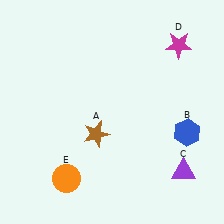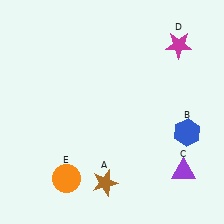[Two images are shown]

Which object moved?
The brown star (A) moved down.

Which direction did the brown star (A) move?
The brown star (A) moved down.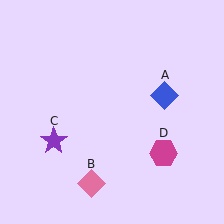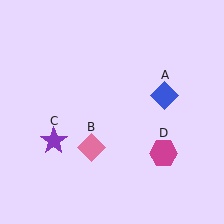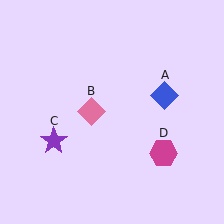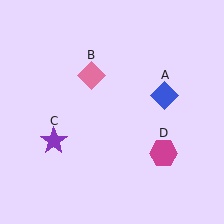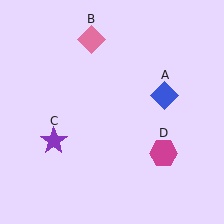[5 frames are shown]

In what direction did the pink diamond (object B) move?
The pink diamond (object B) moved up.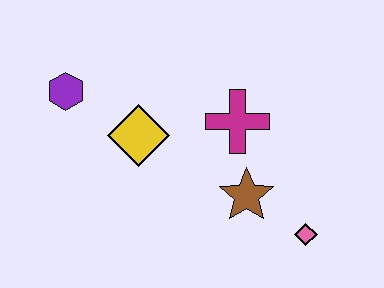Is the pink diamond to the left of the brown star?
No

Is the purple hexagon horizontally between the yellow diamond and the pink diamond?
No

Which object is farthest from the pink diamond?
The purple hexagon is farthest from the pink diamond.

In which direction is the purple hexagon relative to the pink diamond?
The purple hexagon is to the left of the pink diamond.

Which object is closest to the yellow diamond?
The purple hexagon is closest to the yellow diamond.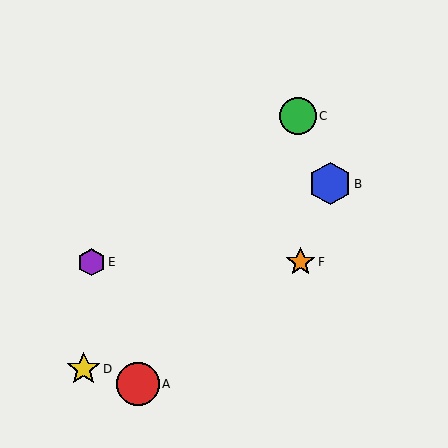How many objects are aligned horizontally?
2 objects (E, F) are aligned horizontally.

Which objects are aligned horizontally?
Objects E, F are aligned horizontally.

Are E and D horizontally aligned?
No, E is at y≈262 and D is at y≈369.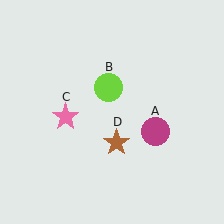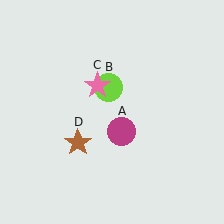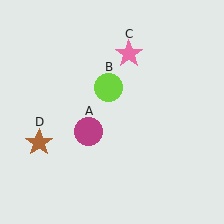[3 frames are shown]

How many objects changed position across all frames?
3 objects changed position: magenta circle (object A), pink star (object C), brown star (object D).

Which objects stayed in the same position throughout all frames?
Lime circle (object B) remained stationary.